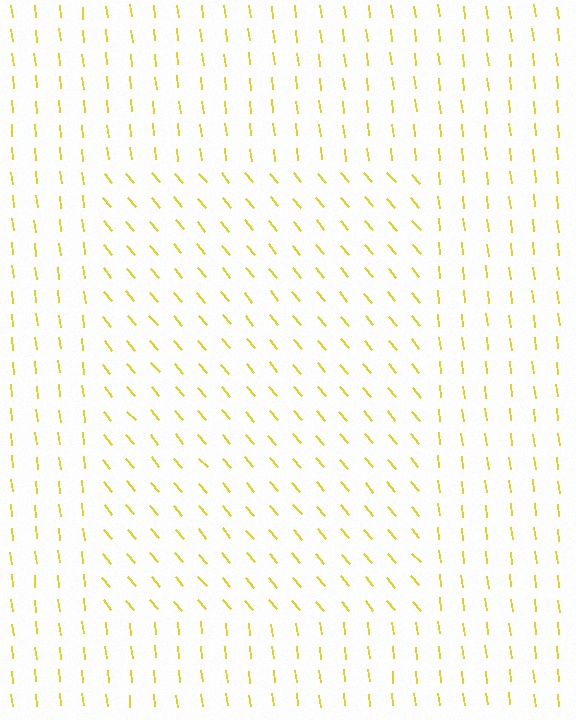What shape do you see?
I see a rectangle.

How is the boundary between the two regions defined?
The boundary is defined purely by a change in line orientation (approximately 33 degrees difference). All lines are the same color and thickness.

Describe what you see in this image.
The image is filled with small yellow line segments. A rectangle region in the image has lines oriented differently from the surrounding lines, creating a visible texture boundary.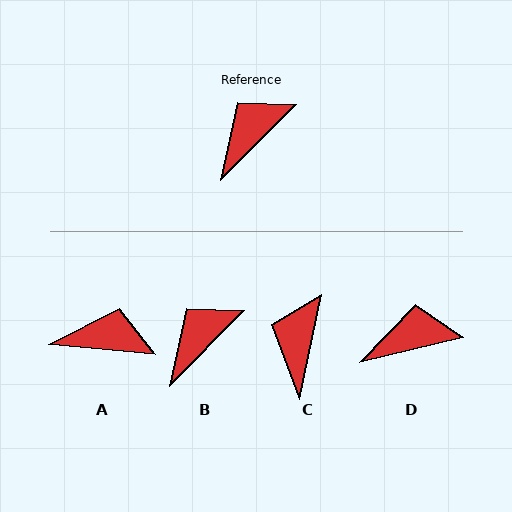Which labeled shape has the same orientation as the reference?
B.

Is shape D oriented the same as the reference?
No, it is off by about 32 degrees.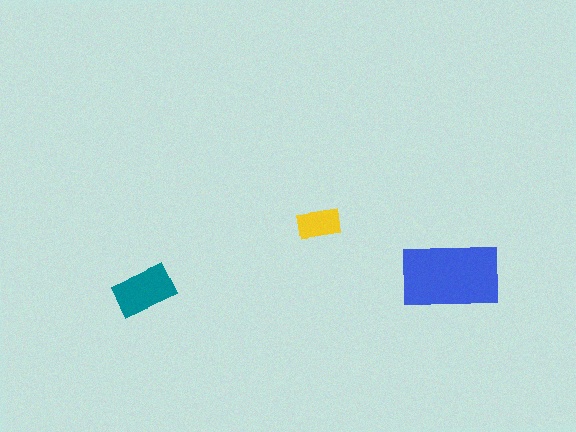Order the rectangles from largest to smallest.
the blue one, the teal one, the yellow one.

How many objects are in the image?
There are 3 objects in the image.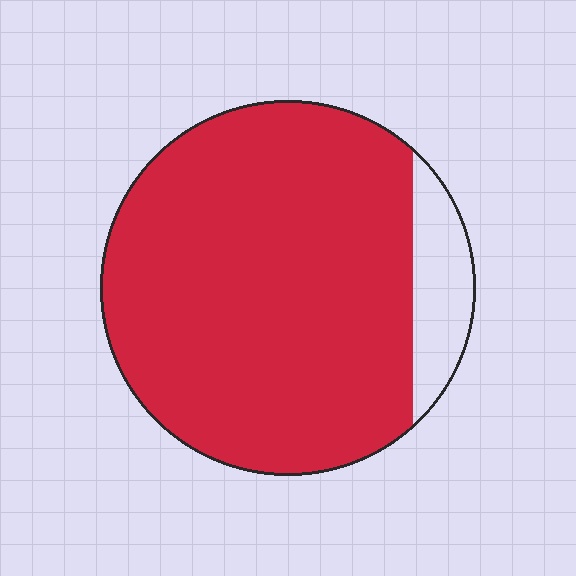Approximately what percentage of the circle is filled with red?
Approximately 90%.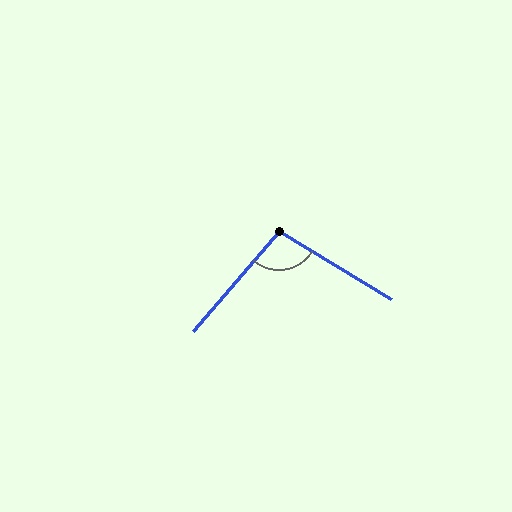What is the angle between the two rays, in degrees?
Approximately 99 degrees.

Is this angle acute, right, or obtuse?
It is obtuse.